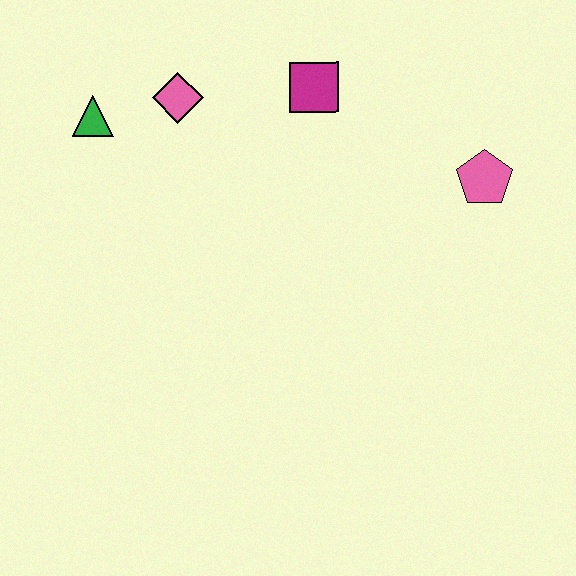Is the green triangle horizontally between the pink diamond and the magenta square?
No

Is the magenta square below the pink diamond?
No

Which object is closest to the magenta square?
The pink diamond is closest to the magenta square.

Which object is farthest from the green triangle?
The pink pentagon is farthest from the green triangle.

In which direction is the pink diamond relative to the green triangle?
The pink diamond is to the right of the green triangle.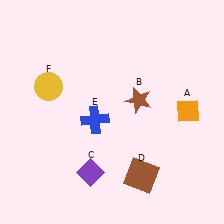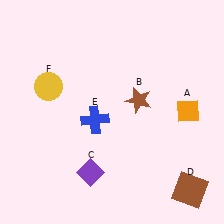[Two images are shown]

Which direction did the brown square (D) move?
The brown square (D) moved right.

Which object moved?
The brown square (D) moved right.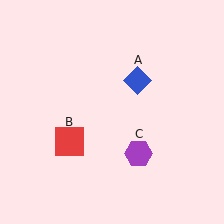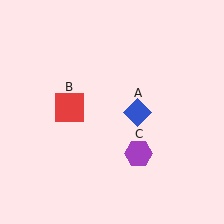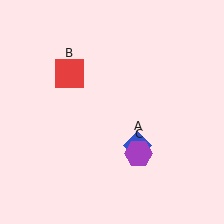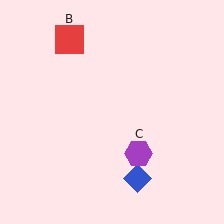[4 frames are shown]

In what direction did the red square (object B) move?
The red square (object B) moved up.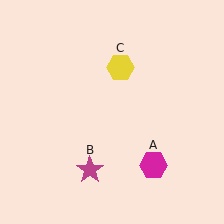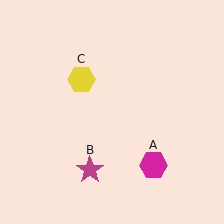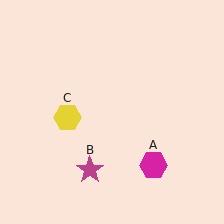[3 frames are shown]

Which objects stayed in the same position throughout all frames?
Magenta hexagon (object A) and magenta star (object B) remained stationary.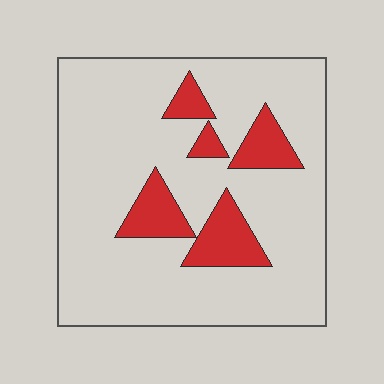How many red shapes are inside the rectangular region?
5.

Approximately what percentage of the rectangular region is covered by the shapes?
Approximately 15%.